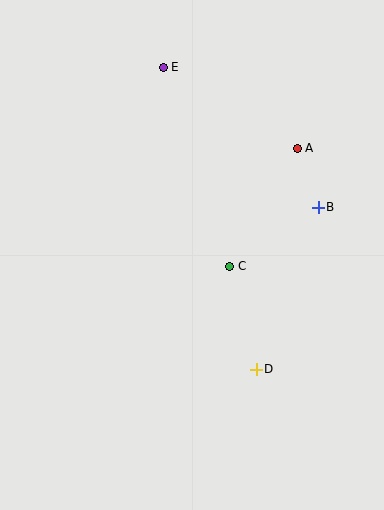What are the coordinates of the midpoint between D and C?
The midpoint between D and C is at (243, 318).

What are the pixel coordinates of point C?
Point C is at (230, 266).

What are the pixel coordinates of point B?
Point B is at (318, 207).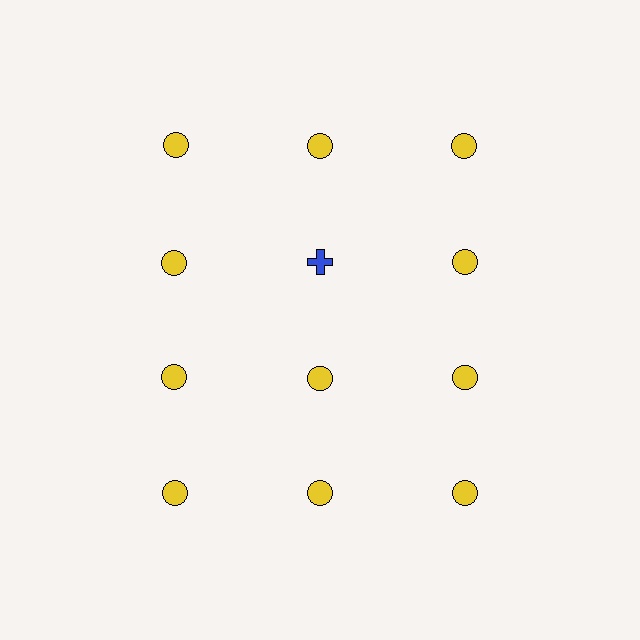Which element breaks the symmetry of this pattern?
The blue cross in the second row, second from left column breaks the symmetry. All other shapes are yellow circles.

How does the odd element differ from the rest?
It differs in both color (blue instead of yellow) and shape (cross instead of circle).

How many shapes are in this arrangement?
There are 12 shapes arranged in a grid pattern.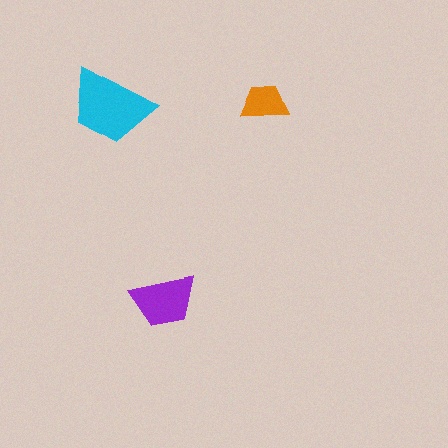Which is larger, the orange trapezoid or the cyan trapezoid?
The cyan one.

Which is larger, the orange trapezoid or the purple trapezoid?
The purple one.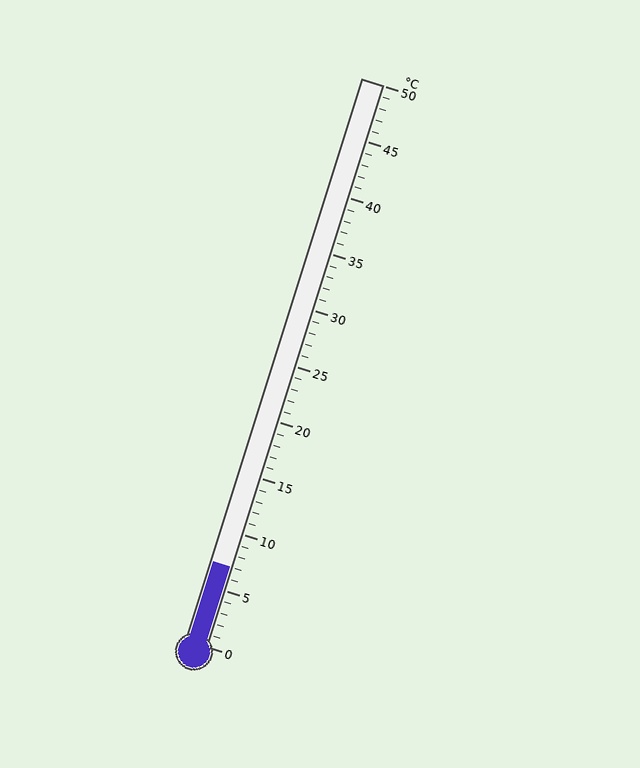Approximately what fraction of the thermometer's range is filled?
The thermometer is filled to approximately 15% of its range.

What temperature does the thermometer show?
The thermometer shows approximately 7°C.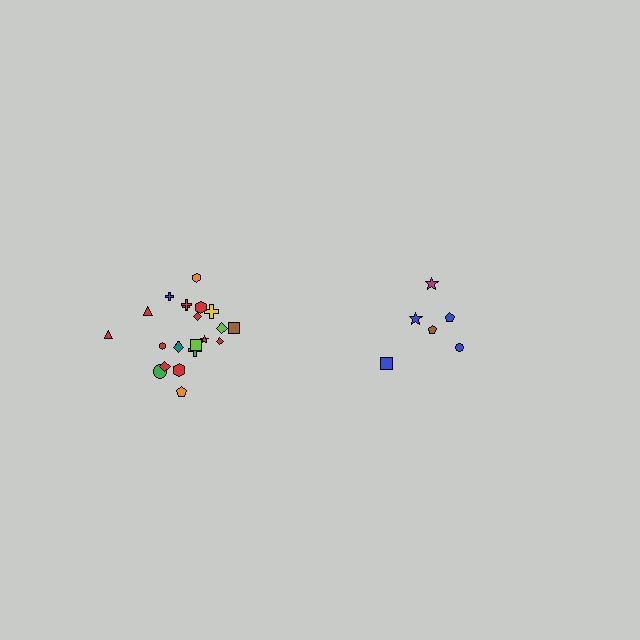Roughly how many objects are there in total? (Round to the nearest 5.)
Roughly 30 objects in total.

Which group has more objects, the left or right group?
The left group.